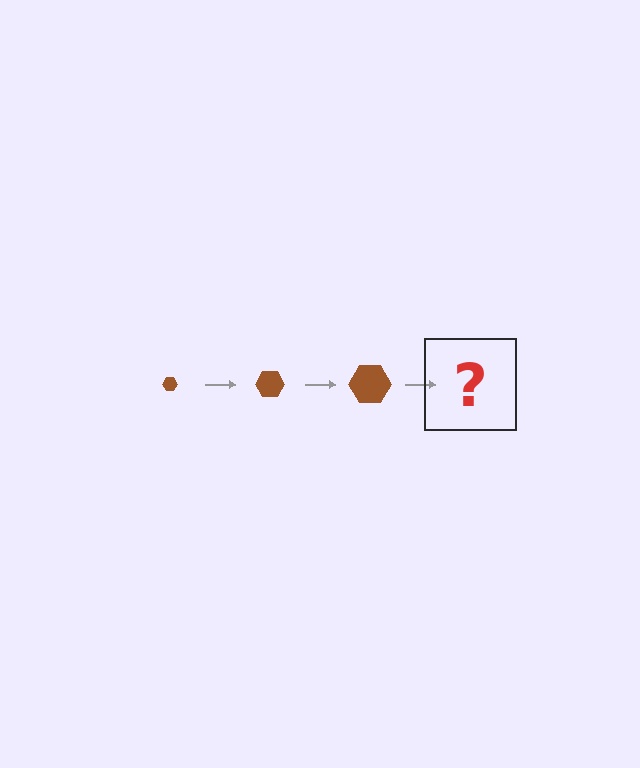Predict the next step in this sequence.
The next step is a brown hexagon, larger than the previous one.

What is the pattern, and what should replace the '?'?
The pattern is that the hexagon gets progressively larger each step. The '?' should be a brown hexagon, larger than the previous one.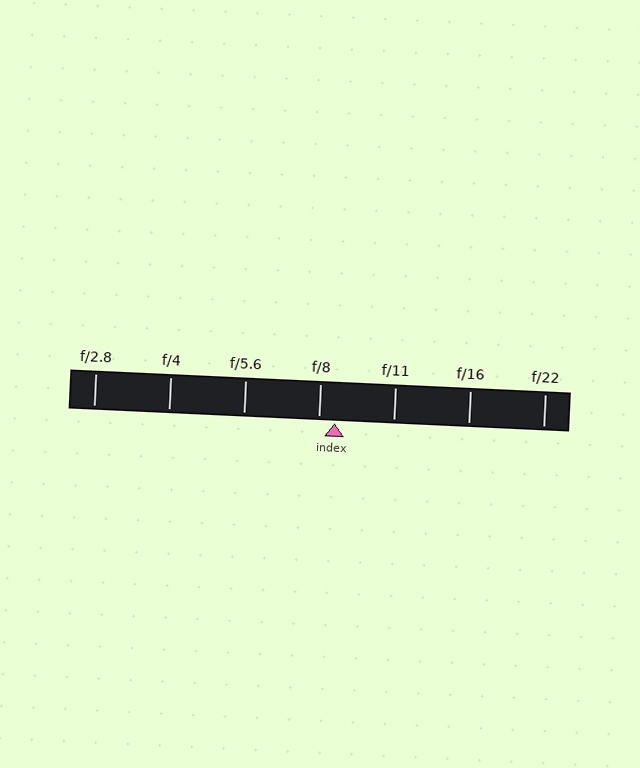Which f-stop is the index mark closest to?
The index mark is closest to f/8.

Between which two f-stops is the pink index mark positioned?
The index mark is between f/8 and f/11.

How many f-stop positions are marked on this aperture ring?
There are 7 f-stop positions marked.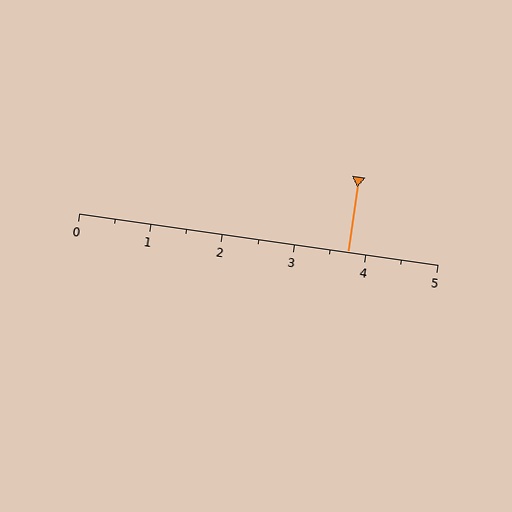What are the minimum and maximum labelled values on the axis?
The axis runs from 0 to 5.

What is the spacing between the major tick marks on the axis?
The major ticks are spaced 1 apart.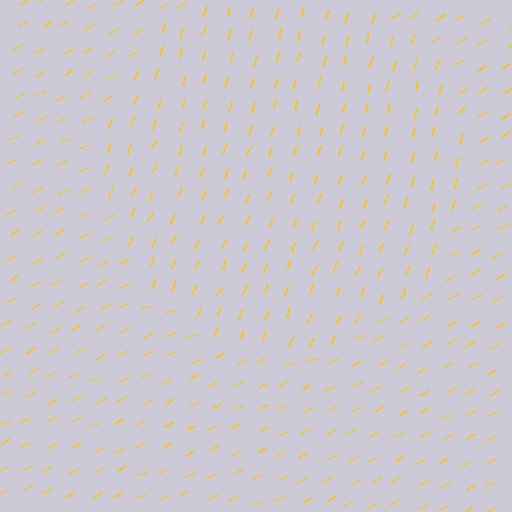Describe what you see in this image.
The image is filled with small yellow line segments. A circle region in the image has lines oriented differently from the surrounding lines, creating a visible texture boundary.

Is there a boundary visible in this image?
Yes, there is a texture boundary formed by a change in line orientation.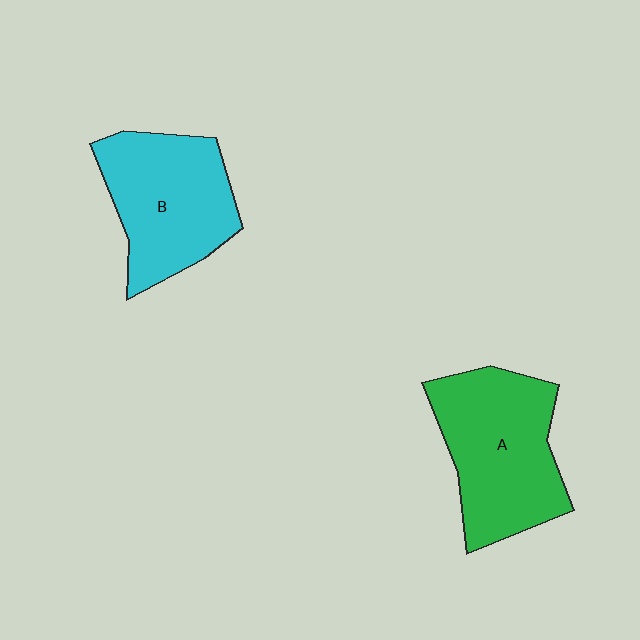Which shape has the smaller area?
Shape B (cyan).